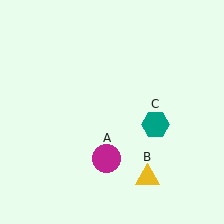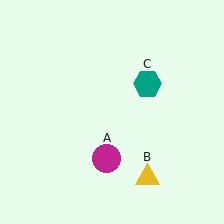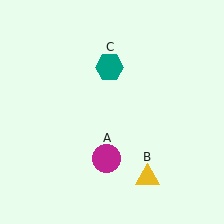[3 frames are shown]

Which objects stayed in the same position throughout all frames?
Magenta circle (object A) and yellow triangle (object B) remained stationary.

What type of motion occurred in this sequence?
The teal hexagon (object C) rotated counterclockwise around the center of the scene.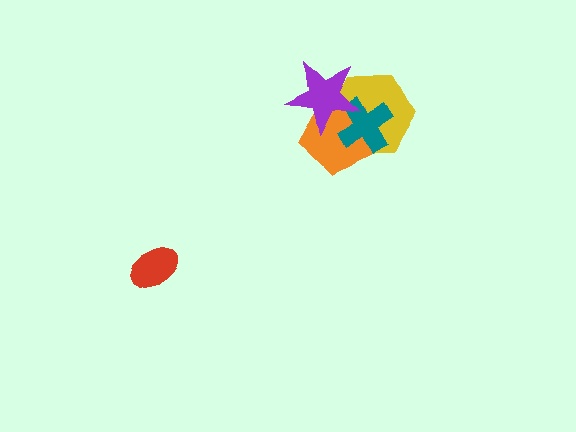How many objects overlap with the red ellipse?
0 objects overlap with the red ellipse.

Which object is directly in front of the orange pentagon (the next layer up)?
The teal cross is directly in front of the orange pentagon.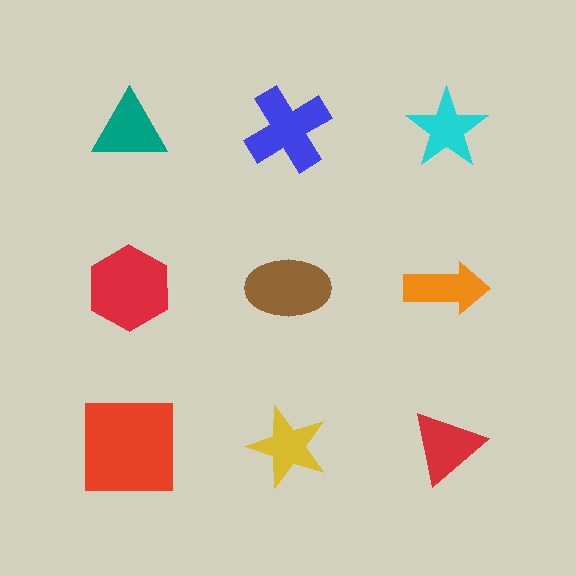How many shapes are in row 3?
3 shapes.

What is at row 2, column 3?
An orange arrow.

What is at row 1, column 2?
A blue cross.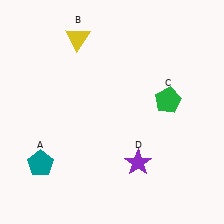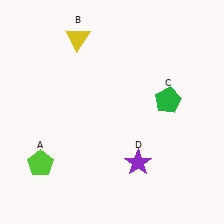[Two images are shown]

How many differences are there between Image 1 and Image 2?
There is 1 difference between the two images.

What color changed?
The pentagon (A) changed from teal in Image 1 to lime in Image 2.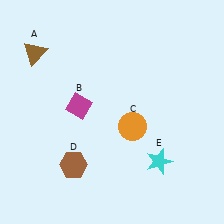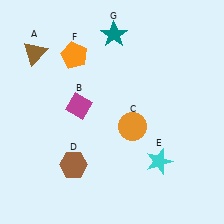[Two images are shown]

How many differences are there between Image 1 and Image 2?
There are 2 differences between the two images.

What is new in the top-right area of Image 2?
A teal star (G) was added in the top-right area of Image 2.